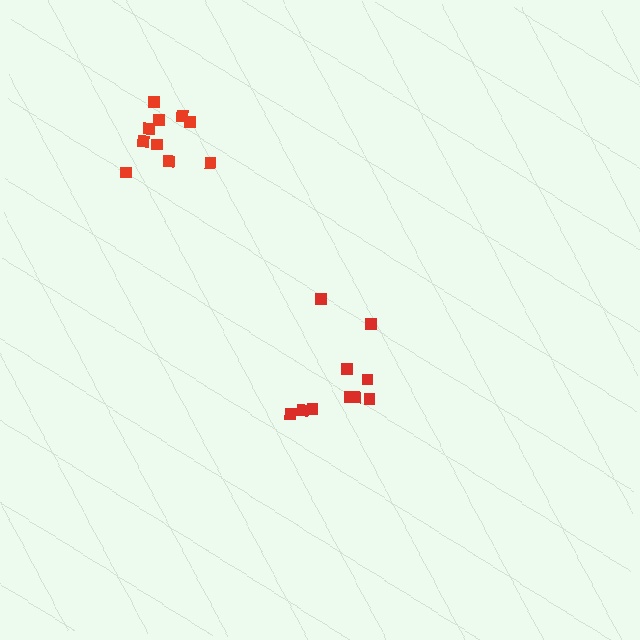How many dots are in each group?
Group 1: 10 dots, Group 2: 10 dots (20 total).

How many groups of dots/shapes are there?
There are 2 groups.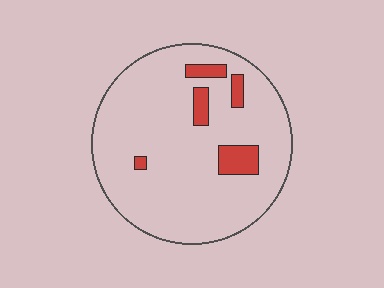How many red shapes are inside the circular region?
5.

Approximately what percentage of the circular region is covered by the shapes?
Approximately 10%.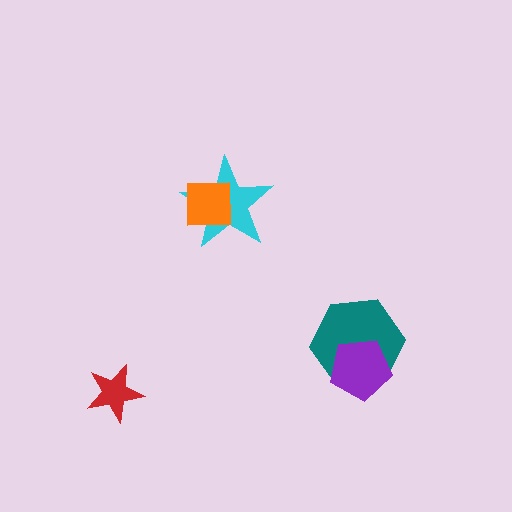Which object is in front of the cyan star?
The orange square is in front of the cyan star.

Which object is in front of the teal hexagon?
The purple pentagon is in front of the teal hexagon.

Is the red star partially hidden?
No, no other shape covers it.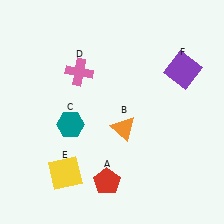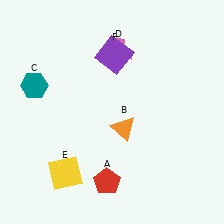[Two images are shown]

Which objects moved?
The objects that moved are: the teal hexagon (C), the pink cross (D), the purple square (F).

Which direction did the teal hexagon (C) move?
The teal hexagon (C) moved up.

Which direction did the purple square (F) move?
The purple square (F) moved left.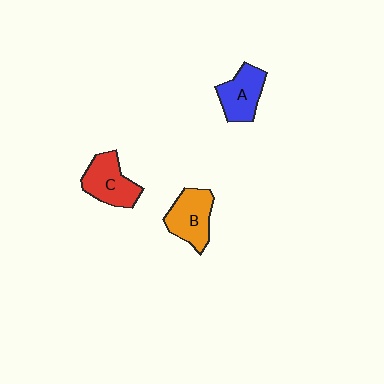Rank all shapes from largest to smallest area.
From largest to smallest: B (orange), C (red), A (blue).